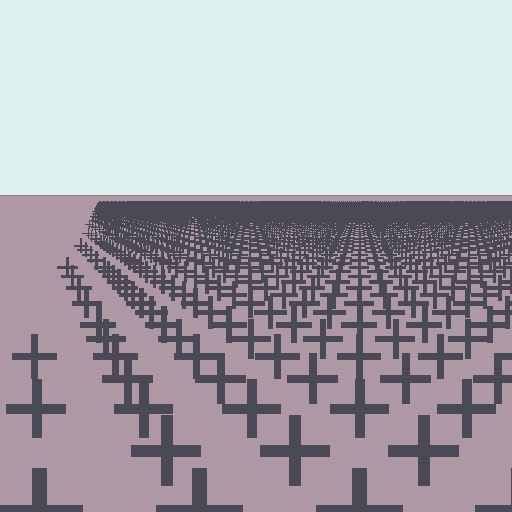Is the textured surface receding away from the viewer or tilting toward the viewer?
The surface is receding away from the viewer. Texture elements get smaller and denser toward the top.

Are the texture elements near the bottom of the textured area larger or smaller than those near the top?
Larger. Near the bottom, elements are closer to the viewer and appear at a bigger on-screen size.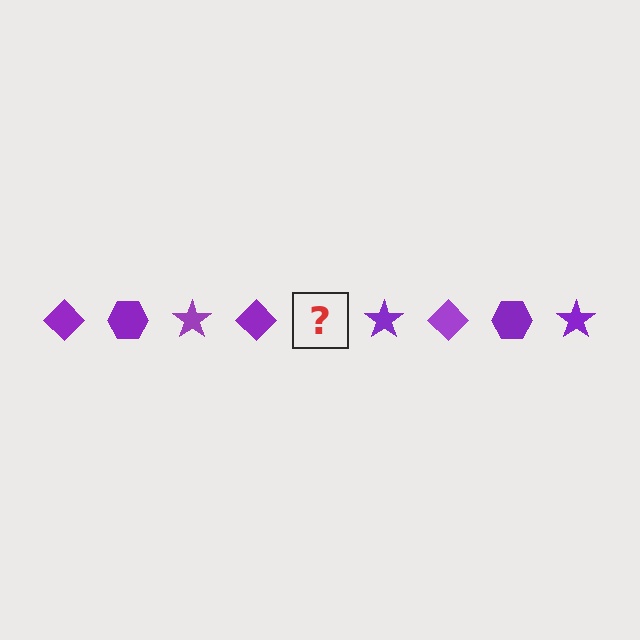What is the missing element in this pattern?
The missing element is a purple hexagon.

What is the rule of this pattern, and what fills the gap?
The rule is that the pattern cycles through diamond, hexagon, star shapes in purple. The gap should be filled with a purple hexagon.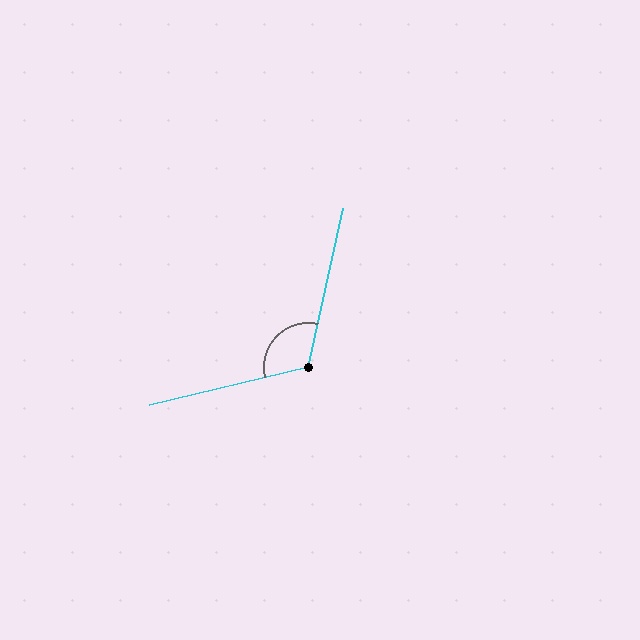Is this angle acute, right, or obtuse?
It is obtuse.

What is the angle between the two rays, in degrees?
Approximately 116 degrees.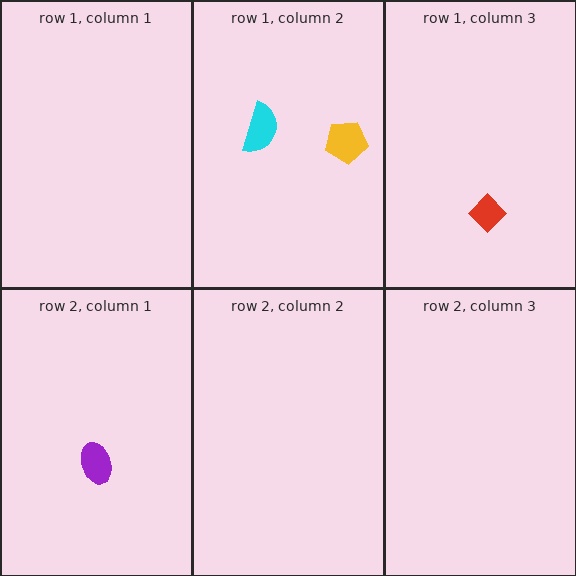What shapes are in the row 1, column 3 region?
The red diamond.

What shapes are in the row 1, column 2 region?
The yellow pentagon, the cyan semicircle.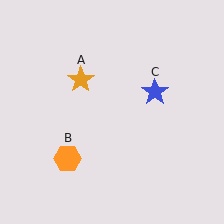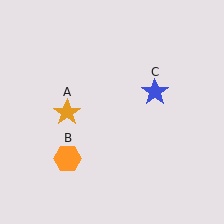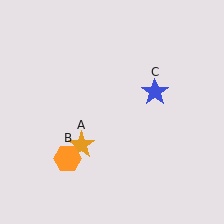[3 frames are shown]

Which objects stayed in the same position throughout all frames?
Orange hexagon (object B) and blue star (object C) remained stationary.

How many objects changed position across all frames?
1 object changed position: orange star (object A).